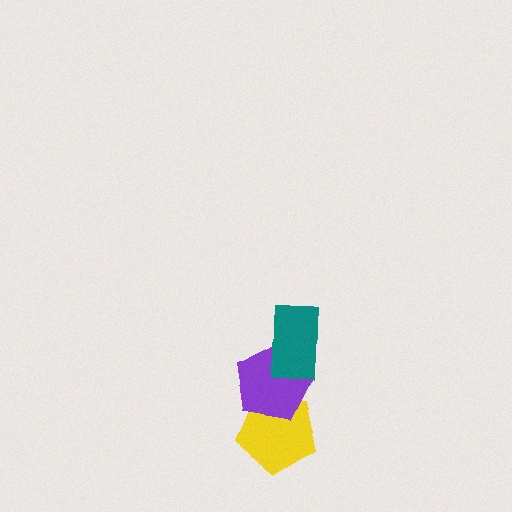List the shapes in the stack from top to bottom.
From top to bottom: the teal rectangle, the purple pentagon, the yellow pentagon.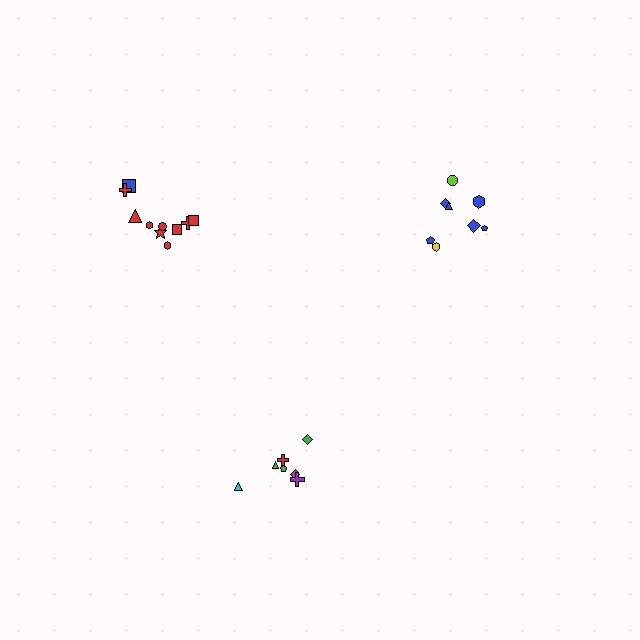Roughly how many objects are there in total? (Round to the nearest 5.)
Roughly 25 objects in total.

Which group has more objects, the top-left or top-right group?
The top-left group.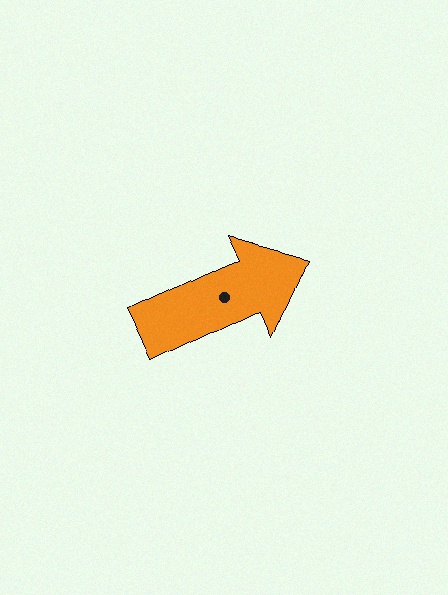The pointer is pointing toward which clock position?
Roughly 2 o'clock.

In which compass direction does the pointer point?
Northeast.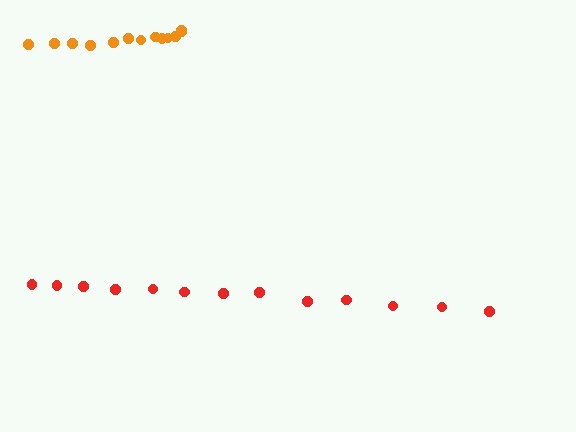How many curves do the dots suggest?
There are 2 distinct paths.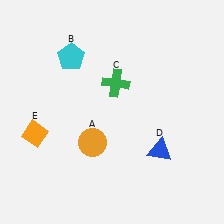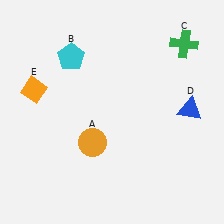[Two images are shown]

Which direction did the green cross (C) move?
The green cross (C) moved right.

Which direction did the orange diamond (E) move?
The orange diamond (E) moved up.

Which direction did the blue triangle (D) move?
The blue triangle (D) moved up.